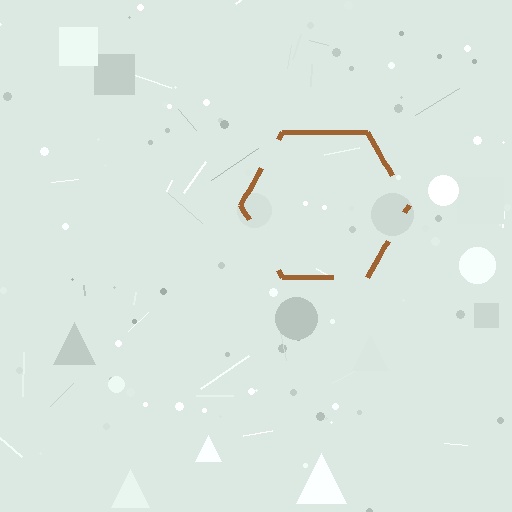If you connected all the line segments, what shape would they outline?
They would outline a hexagon.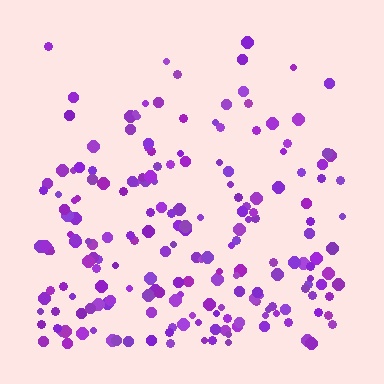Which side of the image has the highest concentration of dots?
The bottom.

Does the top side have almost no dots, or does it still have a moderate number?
Still a moderate number, just noticeably fewer than the bottom.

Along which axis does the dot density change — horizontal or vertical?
Vertical.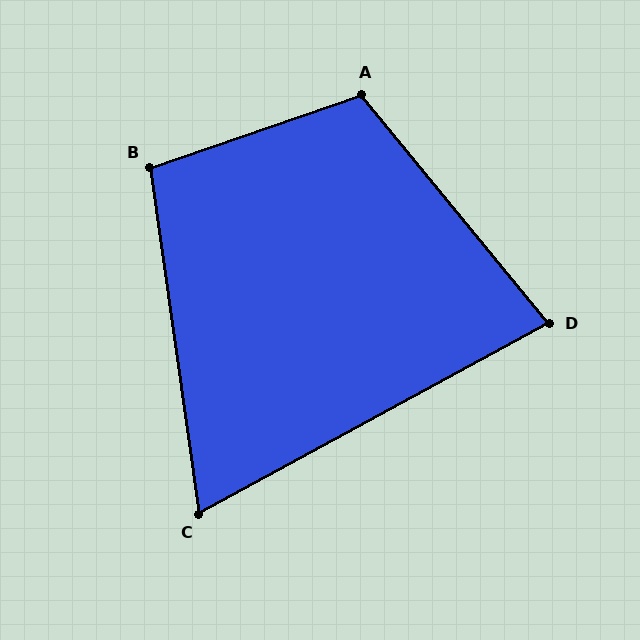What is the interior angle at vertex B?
Approximately 101 degrees (obtuse).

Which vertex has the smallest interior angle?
C, at approximately 70 degrees.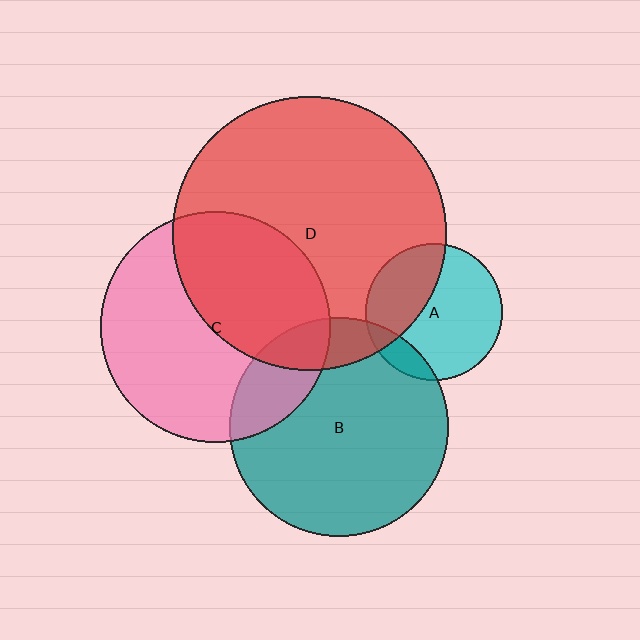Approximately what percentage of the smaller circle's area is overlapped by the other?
Approximately 35%.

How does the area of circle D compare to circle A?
Approximately 4.0 times.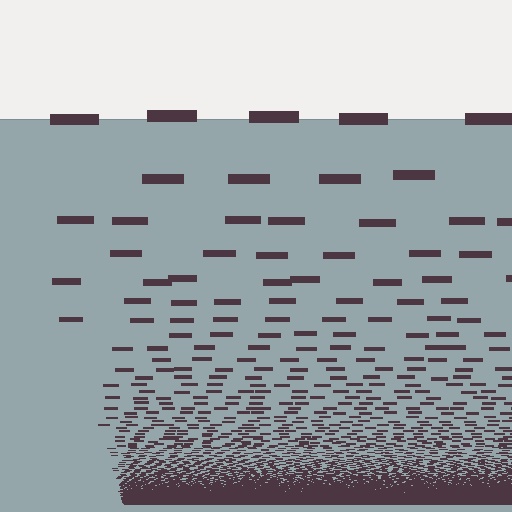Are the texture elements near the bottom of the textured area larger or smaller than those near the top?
Smaller. The gradient is inverted — elements near the bottom are smaller and denser.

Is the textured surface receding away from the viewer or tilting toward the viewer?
The surface appears to tilt toward the viewer. Texture elements get larger and sparser toward the top.